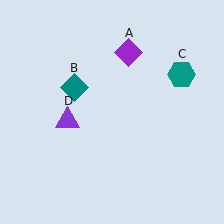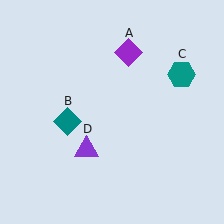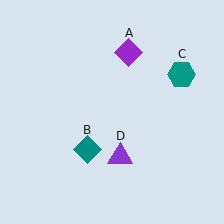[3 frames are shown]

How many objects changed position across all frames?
2 objects changed position: teal diamond (object B), purple triangle (object D).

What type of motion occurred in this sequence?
The teal diamond (object B), purple triangle (object D) rotated counterclockwise around the center of the scene.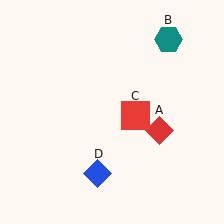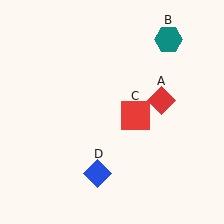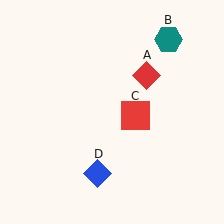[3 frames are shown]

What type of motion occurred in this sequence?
The red diamond (object A) rotated counterclockwise around the center of the scene.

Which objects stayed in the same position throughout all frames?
Teal hexagon (object B) and red square (object C) and blue diamond (object D) remained stationary.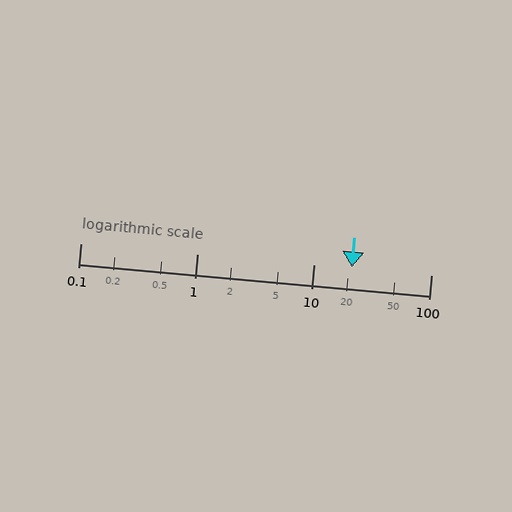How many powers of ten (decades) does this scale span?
The scale spans 3 decades, from 0.1 to 100.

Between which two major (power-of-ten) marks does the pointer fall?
The pointer is between 10 and 100.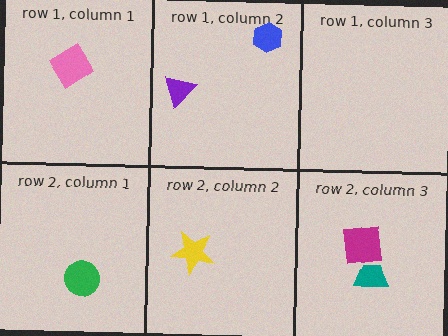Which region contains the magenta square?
The row 2, column 3 region.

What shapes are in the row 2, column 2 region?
The yellow star.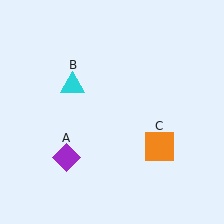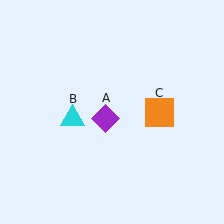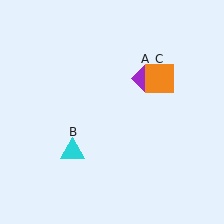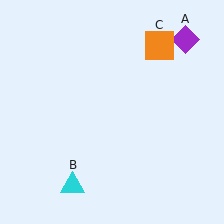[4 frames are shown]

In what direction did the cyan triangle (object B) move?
The cyan triangle (object B) moved down.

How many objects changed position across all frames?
3 objects changed position: purple diamond (object A), cyan triangle (object B), orange square (object C).